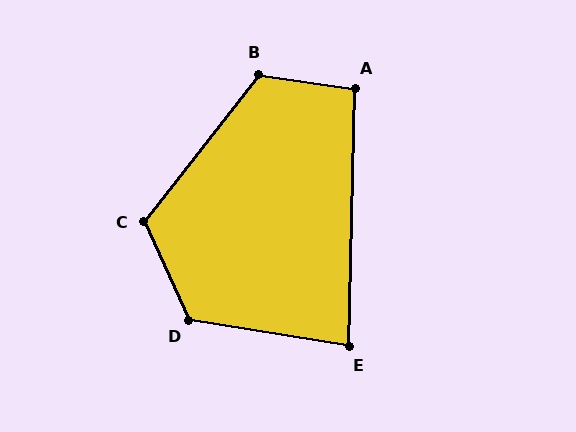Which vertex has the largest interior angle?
D, at approximately 124 degrees.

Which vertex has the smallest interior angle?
E, at approximately 82 degrees.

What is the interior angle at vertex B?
Approximately 120 degrees (obtuse).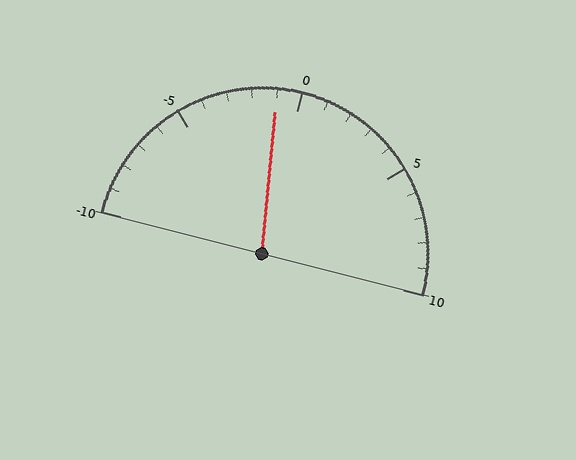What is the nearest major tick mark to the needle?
The nearest major tick mark is 0.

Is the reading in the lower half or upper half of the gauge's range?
The reading is in the lower half of the range (-10 to 10).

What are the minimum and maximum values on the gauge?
The gauge ranges from -10 to 10.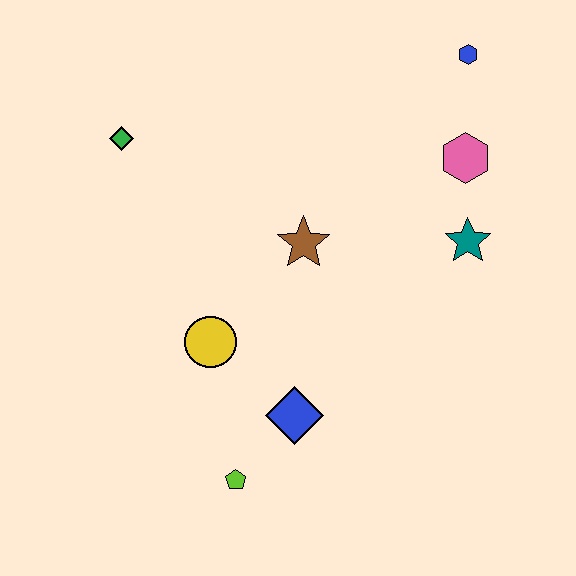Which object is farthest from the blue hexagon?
The lime pentagon is farthest from the blue hexagon.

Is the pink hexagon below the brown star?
No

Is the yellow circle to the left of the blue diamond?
Yes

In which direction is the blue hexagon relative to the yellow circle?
The blue hexagon is above the yellow circle.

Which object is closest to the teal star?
The pink hexagon is closest to the teal star.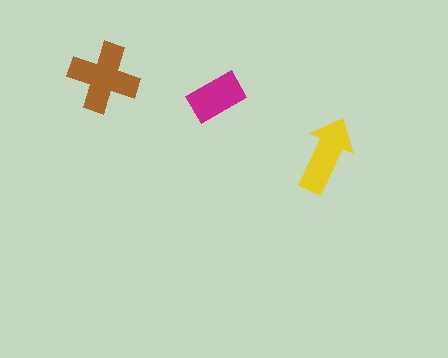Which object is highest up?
The brown cross is topmost.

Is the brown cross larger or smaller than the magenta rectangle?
Larger.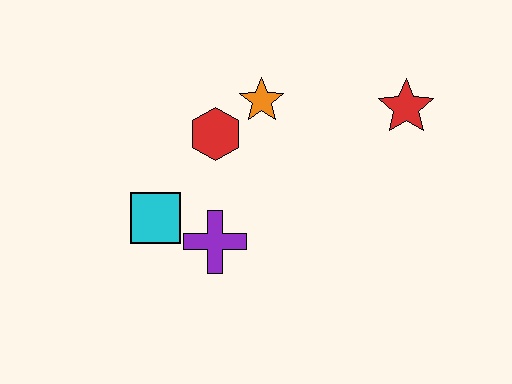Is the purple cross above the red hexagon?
No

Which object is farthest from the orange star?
The cyan square is farthest from the orange star.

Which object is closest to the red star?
The orange star is closest to the red star.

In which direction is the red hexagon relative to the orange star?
The red hexagon is to the left of the orange star.